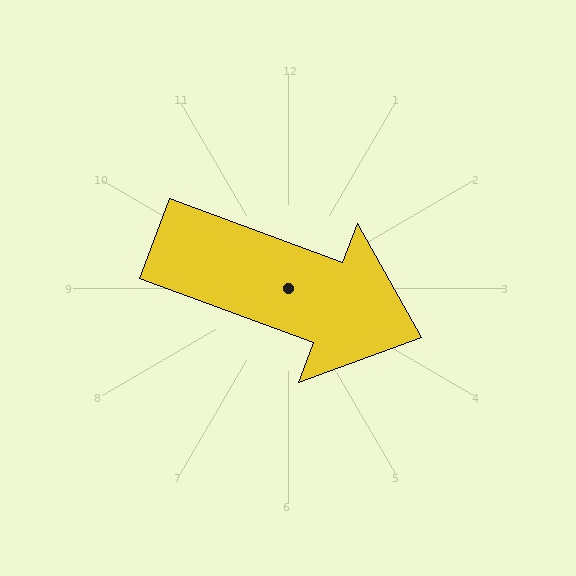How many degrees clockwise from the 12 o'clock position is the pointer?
Approximately 111 degrees.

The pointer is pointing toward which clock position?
Roughly 4 o'clock.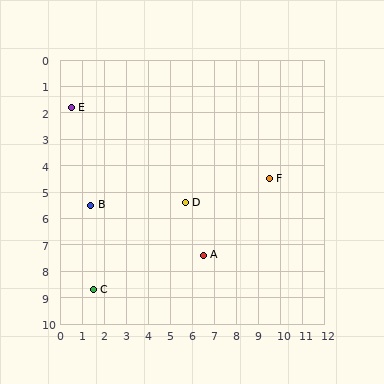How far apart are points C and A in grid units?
Points C and A are about 5.2 grid units apart.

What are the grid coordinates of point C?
Point C is at approximately (1.5, 8.7).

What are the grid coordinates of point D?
Point D is at approximately (5.7, 5.4).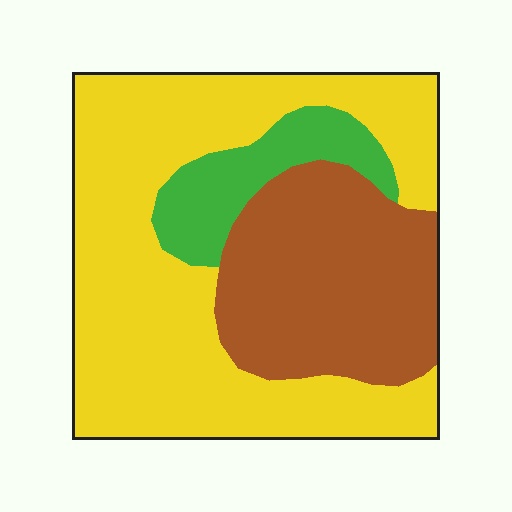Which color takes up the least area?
Green, at roughly 10%.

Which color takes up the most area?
Yellow, at roughly 55%.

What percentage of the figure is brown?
Brown takes up about one third (1/3) of the figure.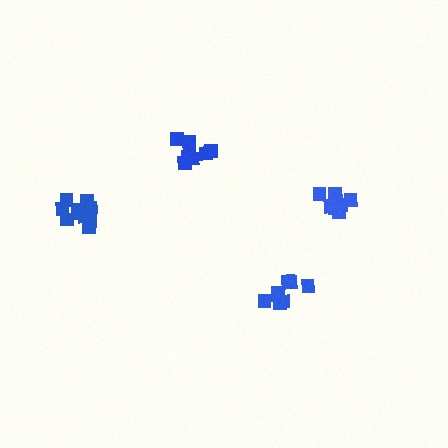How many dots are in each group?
Group 1: 11 dots, Group 2: 8 dots, Group 3: 9 dots, Group 4: 9 dots (37 total).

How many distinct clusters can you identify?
There are 4 distinct clusters.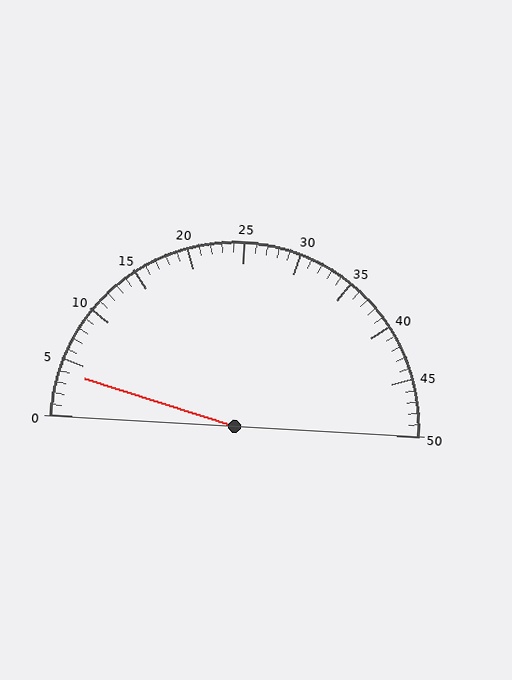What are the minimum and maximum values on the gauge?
The gauge ranges from 0 to 50.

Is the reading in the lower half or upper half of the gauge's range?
The reading is in the lower half of the range (0 to 50).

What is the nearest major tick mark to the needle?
The nearest major tick mark is 5.